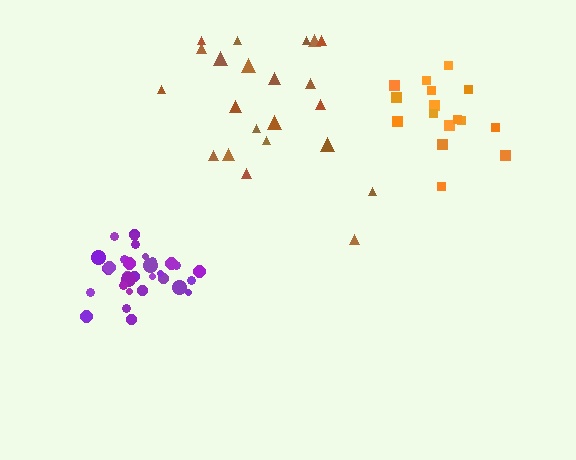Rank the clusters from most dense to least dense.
purple, orange, brown.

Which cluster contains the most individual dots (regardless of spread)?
Purple (33).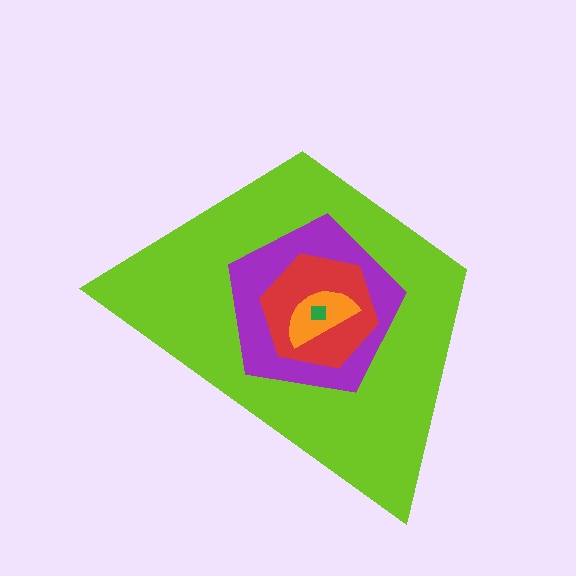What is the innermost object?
The green square.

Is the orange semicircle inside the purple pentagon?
Yes.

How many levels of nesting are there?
5.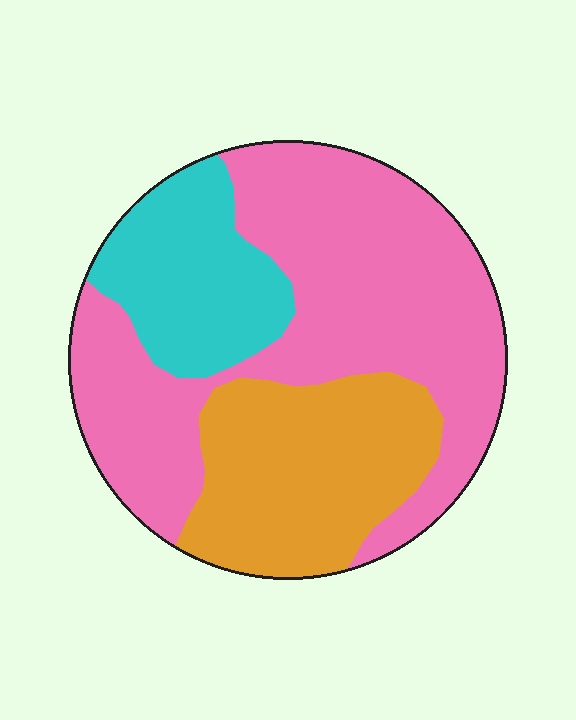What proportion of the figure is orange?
Orange covers around 25% of the figure.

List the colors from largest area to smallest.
From largest to smallest: pink, orange, cyan.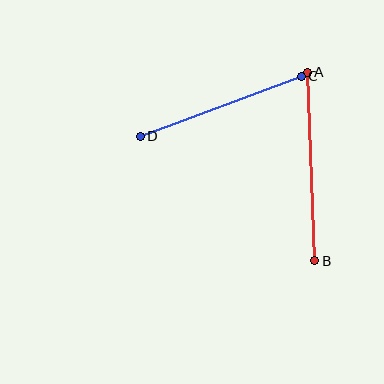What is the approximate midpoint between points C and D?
The midpoint is at approximately (221, 106) pixels.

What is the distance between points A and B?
The distance is approximately 188 pixels.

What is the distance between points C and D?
The distance is approximately 172 pixels.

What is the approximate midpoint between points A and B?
The midpoint is at approximately (311, 166) pixels.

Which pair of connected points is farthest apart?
Points A and B are farthest apart.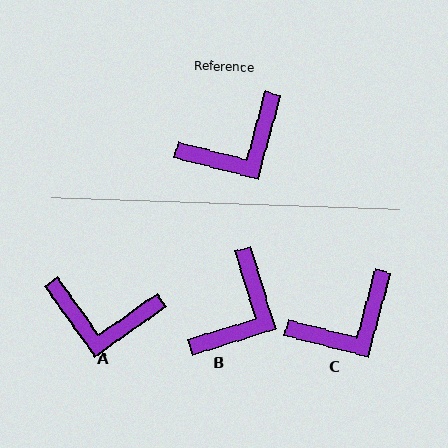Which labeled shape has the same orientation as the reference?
C.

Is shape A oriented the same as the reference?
No, it is off by about 40 degrees.